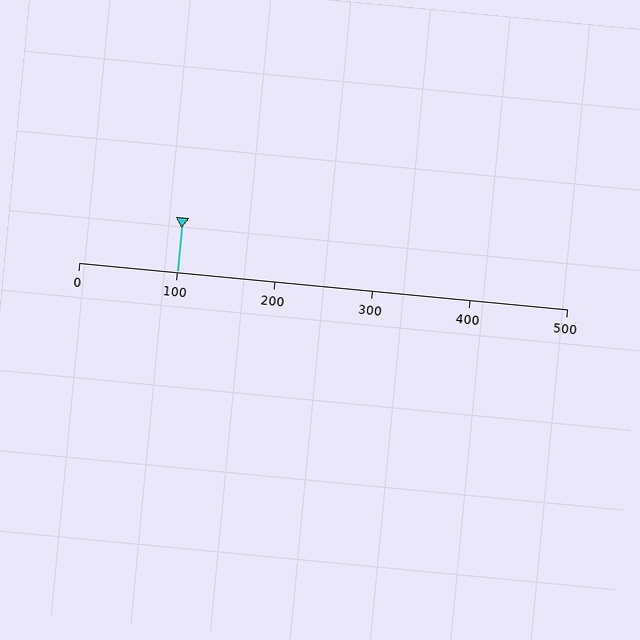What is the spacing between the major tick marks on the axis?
The major ticks are spaced 100 apart.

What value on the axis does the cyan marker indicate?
The marker indicates approximately 100.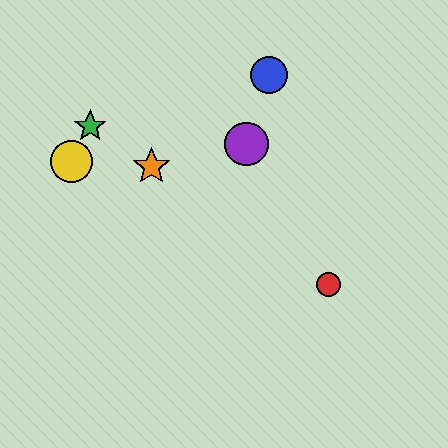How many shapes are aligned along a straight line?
3 shapes (the red circle, the green star, the orange star) are aligned along a straight line.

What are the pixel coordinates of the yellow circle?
The yellow circle is at (71, 162).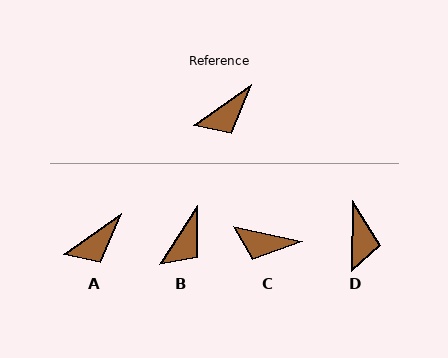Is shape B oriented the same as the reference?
No, it is off by about 22 degrees.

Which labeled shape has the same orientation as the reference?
A.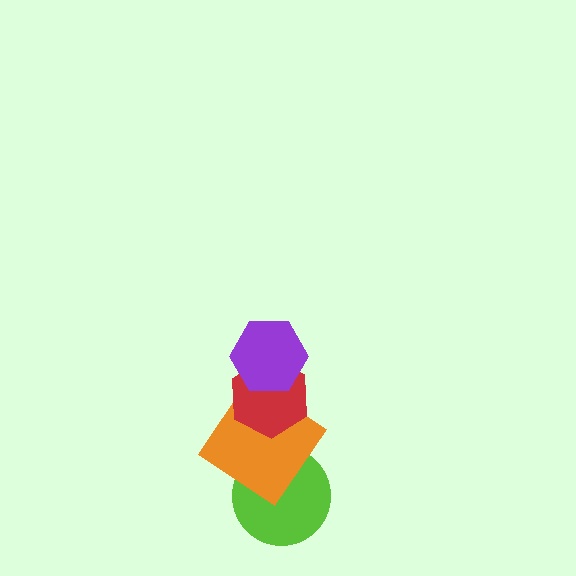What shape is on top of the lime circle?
The orange diamond is on top of the lime circle.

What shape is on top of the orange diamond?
The red hexagon is on top of the orange diamond.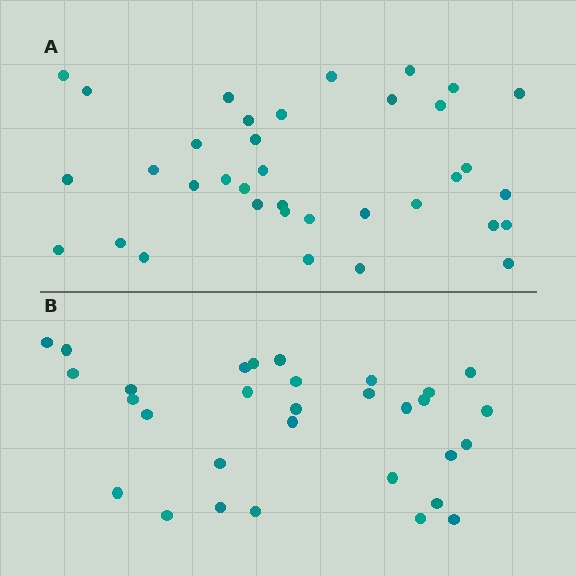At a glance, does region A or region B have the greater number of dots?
Region A (the top region) has more dots.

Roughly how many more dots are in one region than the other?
Region A has about 5 more dots than region B.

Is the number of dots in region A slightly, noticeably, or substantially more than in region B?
Region A has only slightly more — the two regions are fairly close. The ratio is roughly 1.2 to 1.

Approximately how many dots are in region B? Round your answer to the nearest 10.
About 30 dots. (The exact count is 31, which rounds to 30.)